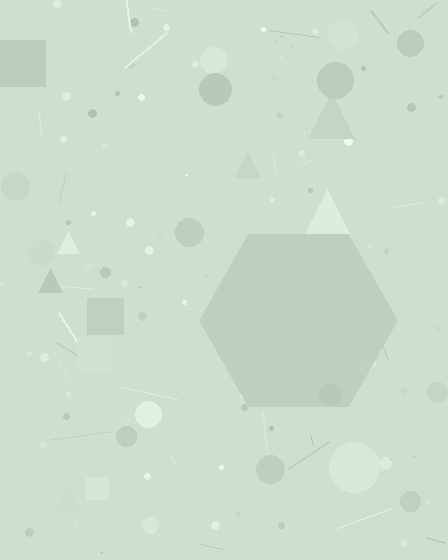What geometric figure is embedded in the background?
A hexagon is embedded in the background.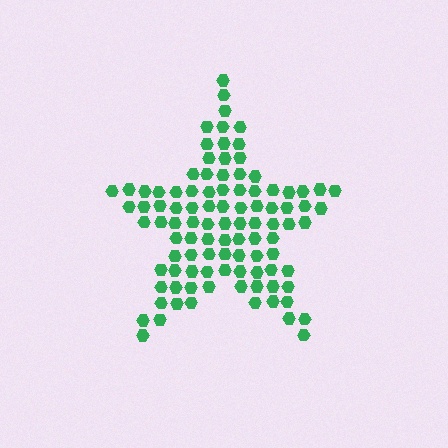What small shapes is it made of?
It is made of small hexagons.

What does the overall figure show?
The overall figure shows a star.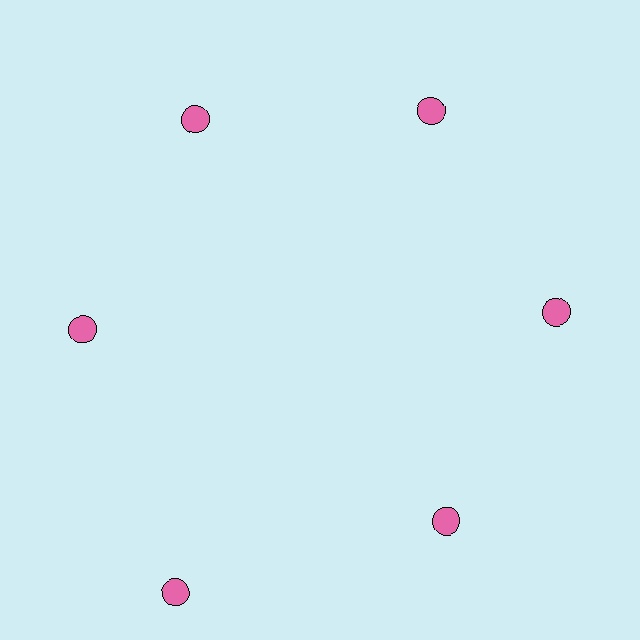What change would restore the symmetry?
The symmetry would be restored by moving it inward, back onto the ring so that all 6 circles sit at equal angles and equal distance from the center.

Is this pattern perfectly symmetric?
No. The 6 pink circles are arranged in a ring, but one element near the 7 o'clock position is pushed outward from the center, breaking the 6-fold rotational symmetry.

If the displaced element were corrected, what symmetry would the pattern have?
It would have 6-fold rotational symmetry — the pattern would map onto itself every 60 degrees.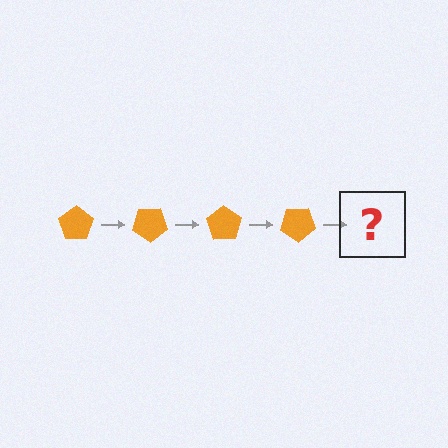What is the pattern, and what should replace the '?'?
The pattern is that the pentagon rotates 35 degrees each step. The '?' should be an orange pentagon rotated 140 degrees.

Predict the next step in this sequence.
The next step is an orange pentagon rotated 140 degrees.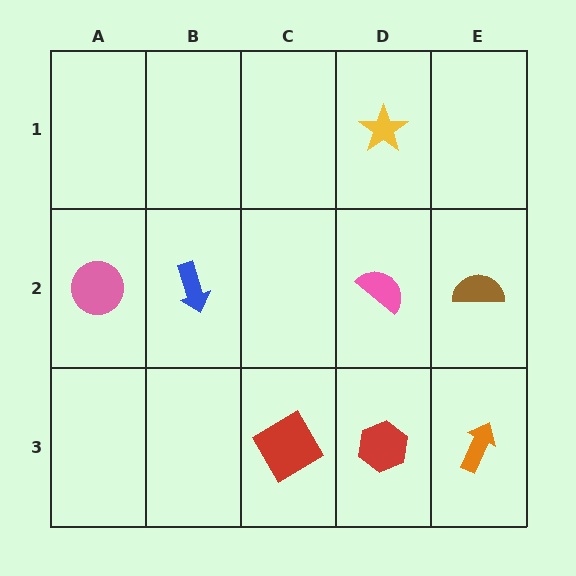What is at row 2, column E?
A brown semicircle.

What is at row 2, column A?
A pink circle.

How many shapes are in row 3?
3 shapes.